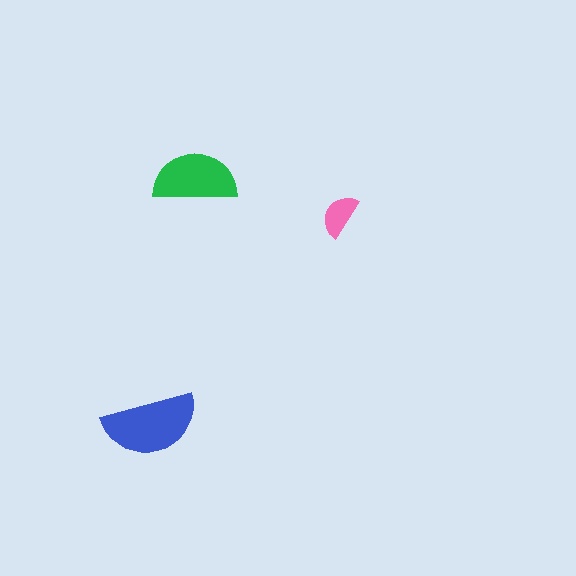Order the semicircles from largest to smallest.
the blue one, the green one, the pink one.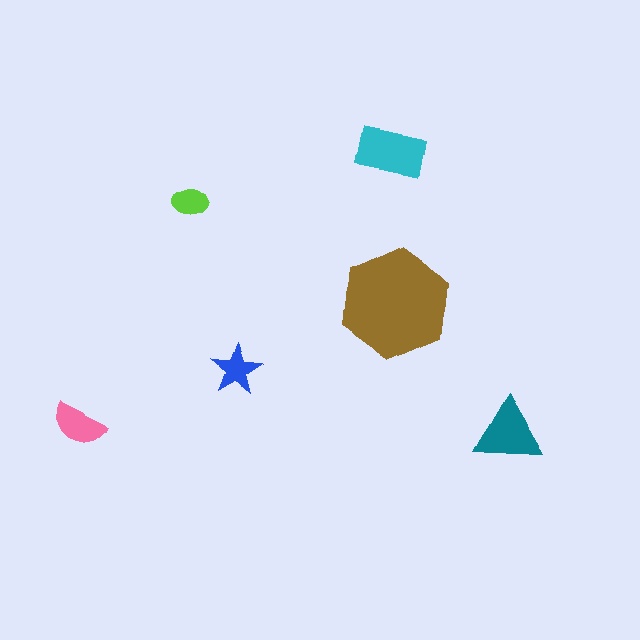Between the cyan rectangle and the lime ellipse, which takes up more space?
The cyan rectangle.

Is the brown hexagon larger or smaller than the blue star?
Larger.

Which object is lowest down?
The pink semicircle is bottommost.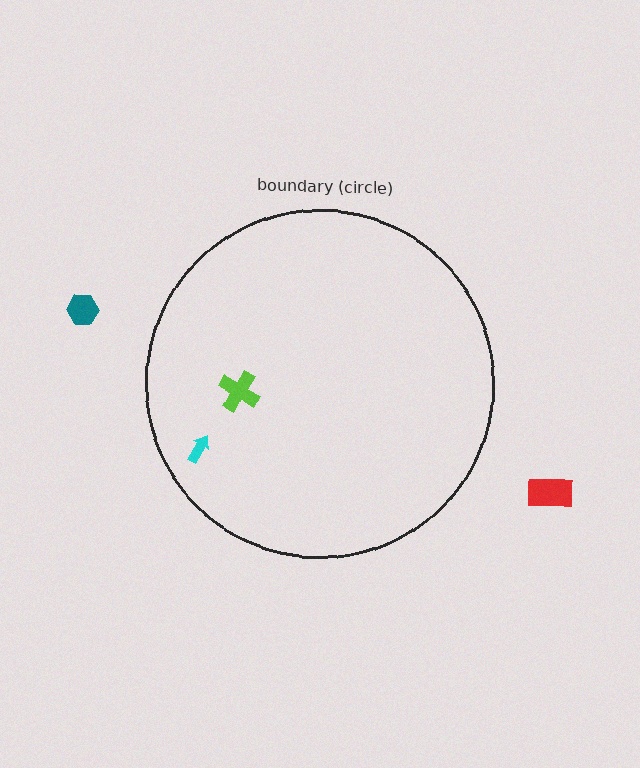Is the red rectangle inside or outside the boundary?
Outside.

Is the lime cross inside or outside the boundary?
Inside.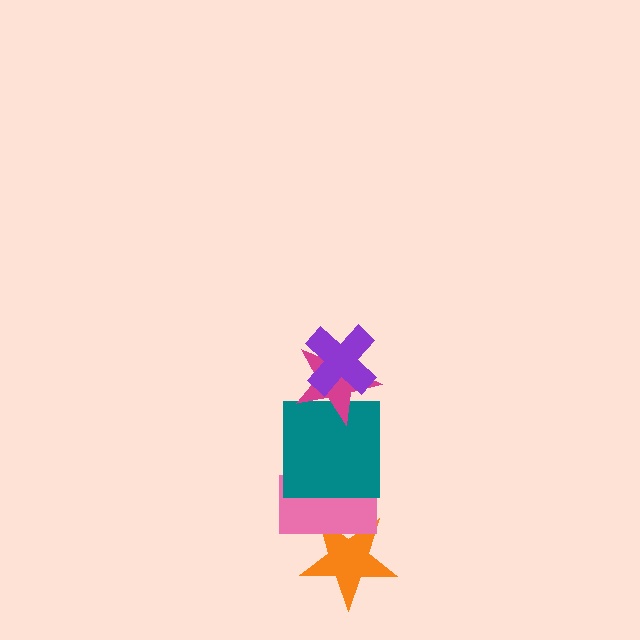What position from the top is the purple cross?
The purple cross is 1st from the top.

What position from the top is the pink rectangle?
The pink rectangle is 4th from the top.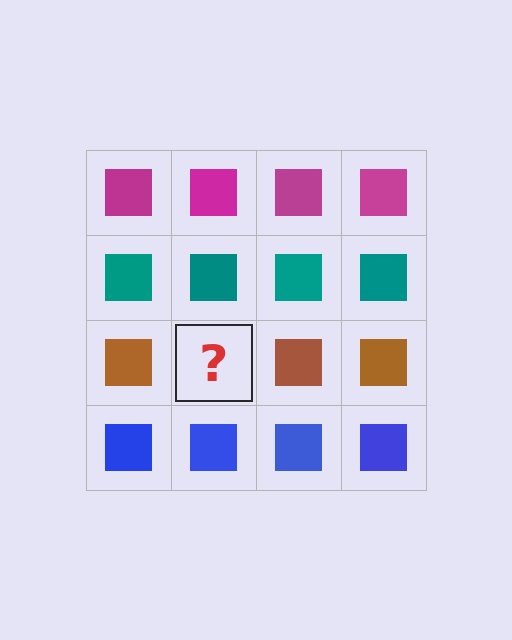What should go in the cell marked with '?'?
The missing cell should contain a brown square.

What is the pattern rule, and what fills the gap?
The rule is that each row has a consistent color. The gap should be filled with a brown square.